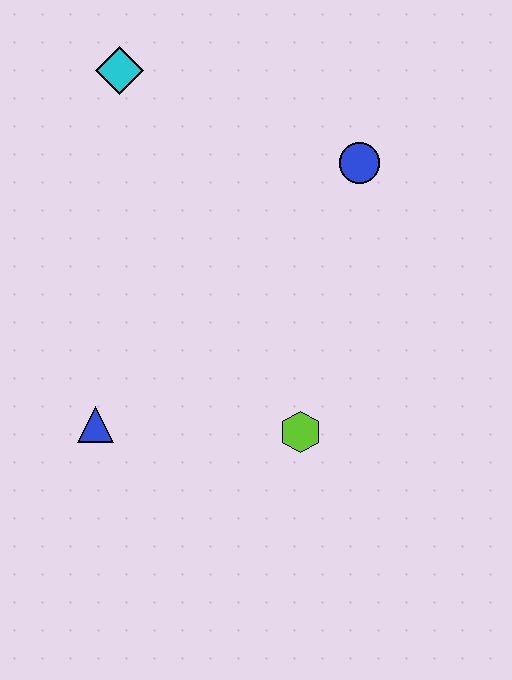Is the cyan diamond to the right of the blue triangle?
Yes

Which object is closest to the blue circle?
The cyan diamond is closest to the blue circle.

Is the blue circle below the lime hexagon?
No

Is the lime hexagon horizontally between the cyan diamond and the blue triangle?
No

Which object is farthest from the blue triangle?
The blue circle is farthest from the blue triangle.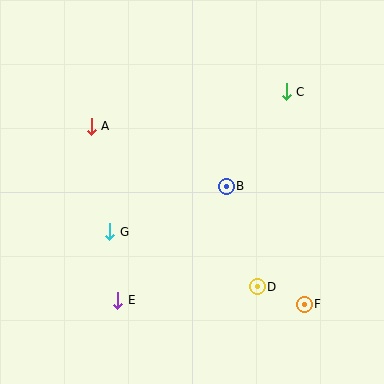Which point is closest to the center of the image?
Point B at (226, 186) is closest to the center.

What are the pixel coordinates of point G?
Point G is at (110, 232).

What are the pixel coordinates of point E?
Point E is at (118, 301).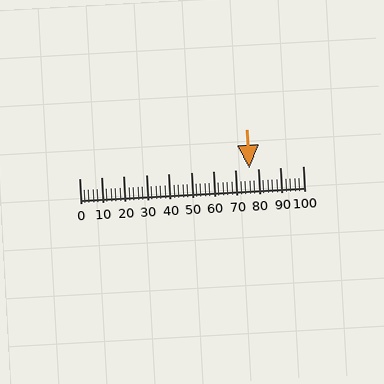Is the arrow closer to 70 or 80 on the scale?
The arrow is closer to 80.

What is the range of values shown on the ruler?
The ruler shows values from 0 to 100.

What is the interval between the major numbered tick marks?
The major tick marks are spaced 10 units apart.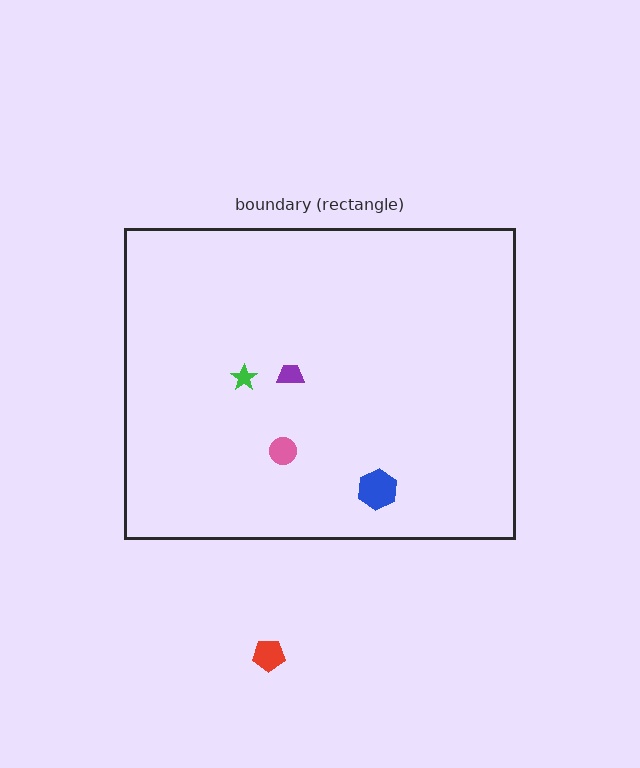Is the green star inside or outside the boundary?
Inside.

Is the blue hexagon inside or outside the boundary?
Inside.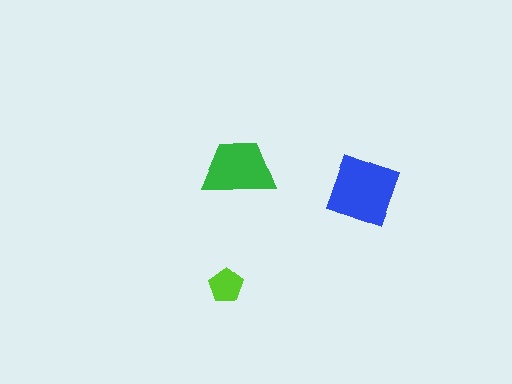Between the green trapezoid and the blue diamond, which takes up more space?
The blue diamond.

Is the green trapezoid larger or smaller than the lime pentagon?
Larger.